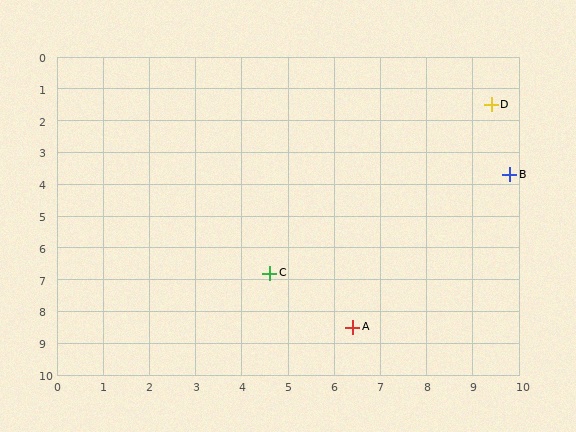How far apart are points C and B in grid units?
Points C and B are about 6.1 grid units apart.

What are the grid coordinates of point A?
Point A is at approximately (6.4, 8.5).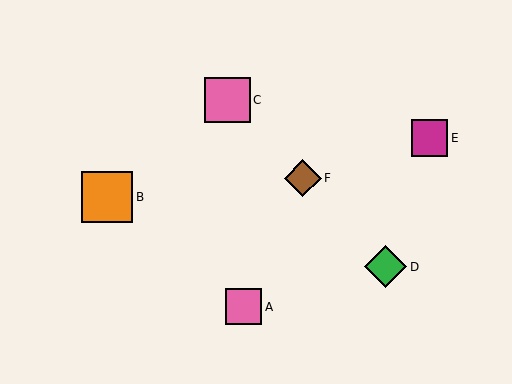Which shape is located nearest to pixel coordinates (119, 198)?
The orange square (labeled B) at (107, 197) is nearest to that location.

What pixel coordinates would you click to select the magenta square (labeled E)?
Click at (430, 138) to select the magenta square E.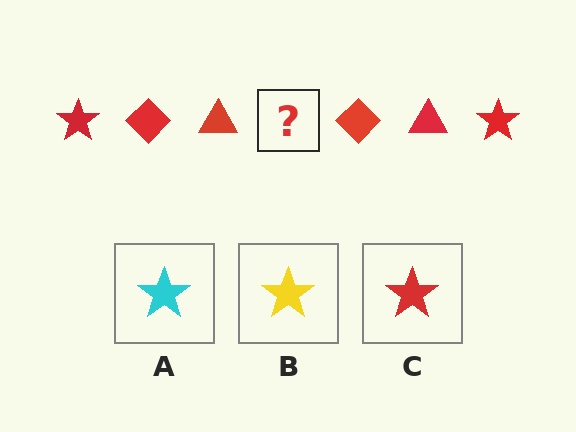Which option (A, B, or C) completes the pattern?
C.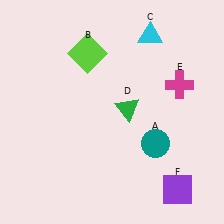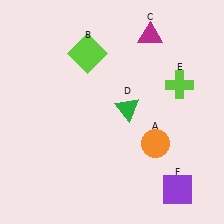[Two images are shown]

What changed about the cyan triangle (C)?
In Image 1, C is cyan. In Image 2, it changed to magenta.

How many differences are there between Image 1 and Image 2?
There are 3 differences between the two images.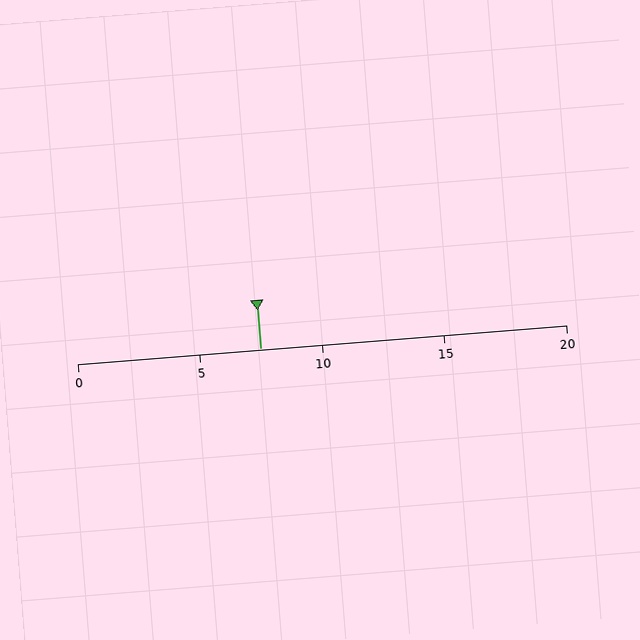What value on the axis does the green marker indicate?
The marker indicates approximately 7.5.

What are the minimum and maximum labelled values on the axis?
The axis runs from 0 to 20.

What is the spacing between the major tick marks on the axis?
The major ticks are spaced 5 apart.